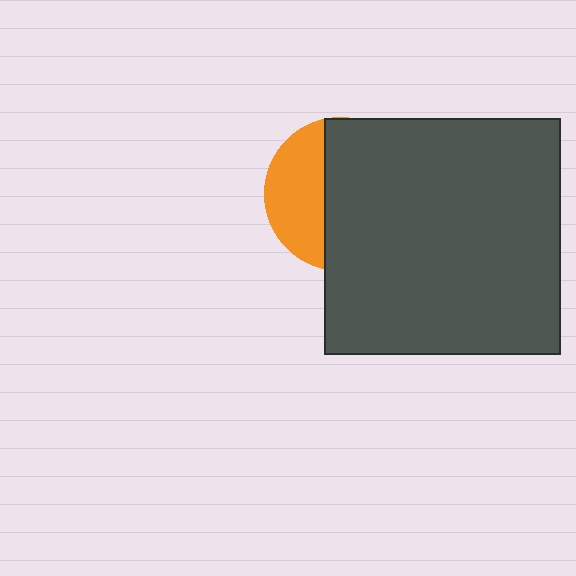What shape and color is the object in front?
The object in front is a dark gray square.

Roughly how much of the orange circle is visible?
A small part of it is visible (roughly 36%).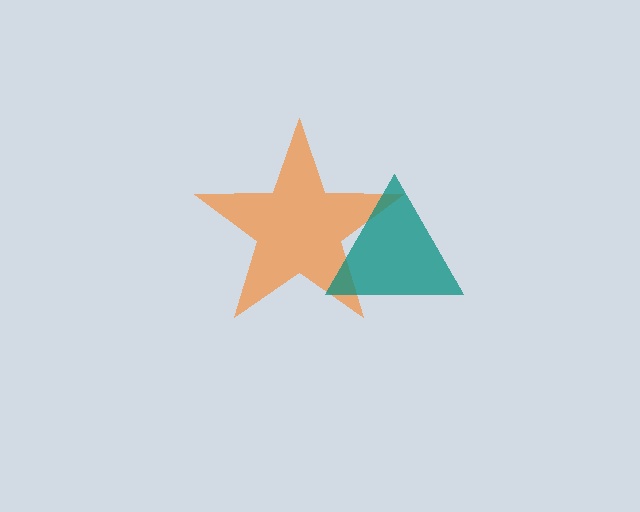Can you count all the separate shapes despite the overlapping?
Yes, there are 2 separate shapes.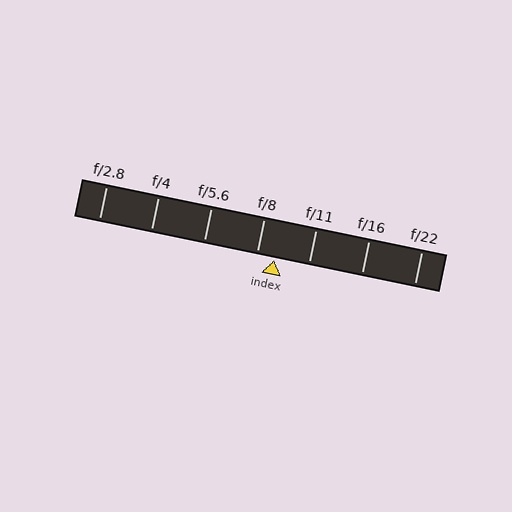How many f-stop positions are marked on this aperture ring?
There are 7 f-stop positions marked.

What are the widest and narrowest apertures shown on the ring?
The widest aperture shown is f/2.8 and the narrowest is f/22.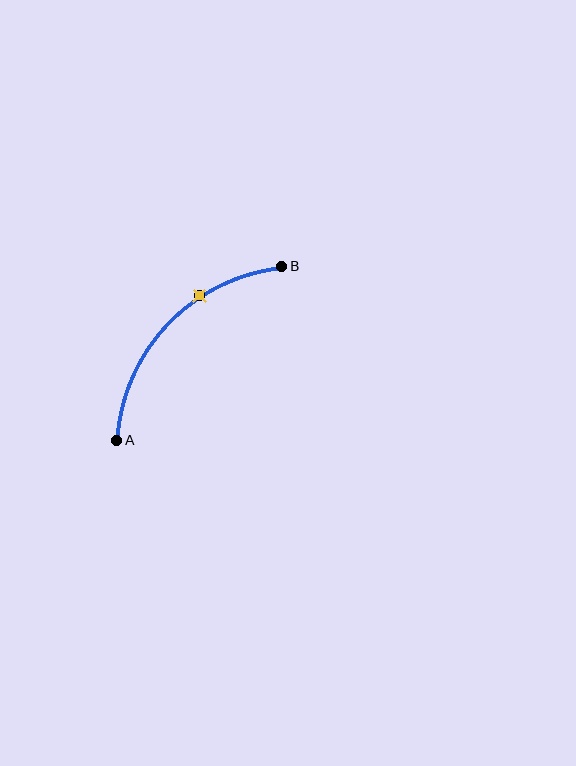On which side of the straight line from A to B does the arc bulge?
The arc bulges above and to the left of the straight line connecting A and B.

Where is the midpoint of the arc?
The arc midpoint is the point on the curve farthest from the straight line joining A and B. It sits above and to the left of that line.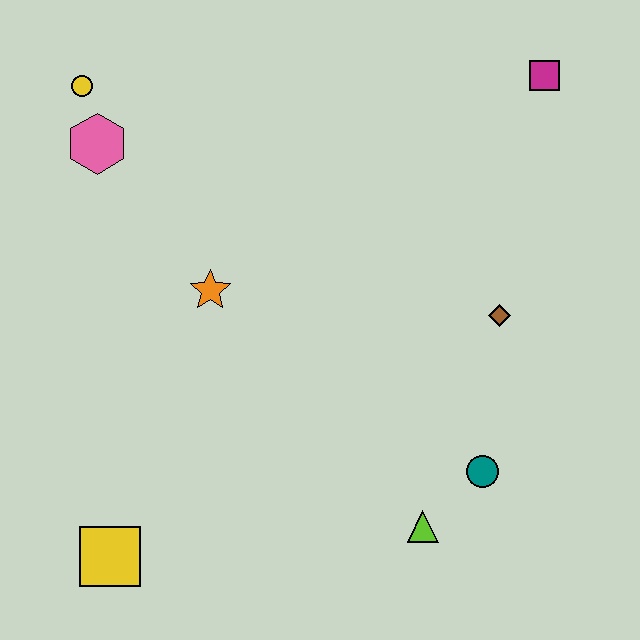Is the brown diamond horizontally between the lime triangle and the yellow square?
No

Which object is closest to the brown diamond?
The teal circle is closest to the brown diamond.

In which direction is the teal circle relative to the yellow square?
The teal circle is to the right of the yellow square.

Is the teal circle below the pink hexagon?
Yes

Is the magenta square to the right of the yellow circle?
Yes